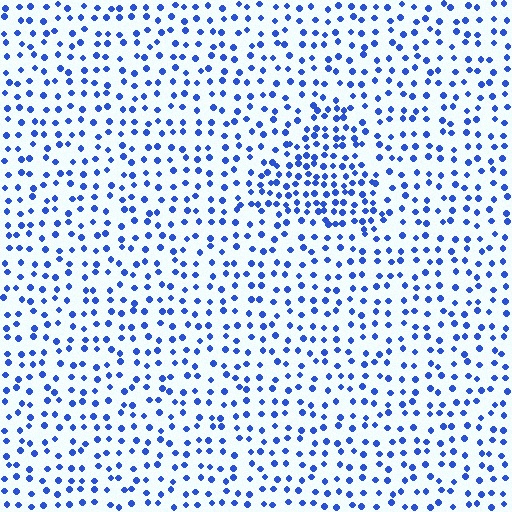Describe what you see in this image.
The image contains small blue elements arranged at two different densities. A triangle-shaped region is visible where the elements are more densely packed than the surrounding area.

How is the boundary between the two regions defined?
The boundary is defined by a change in element density (approximately 1.8x ratio). All elements are the same color, size, and shape.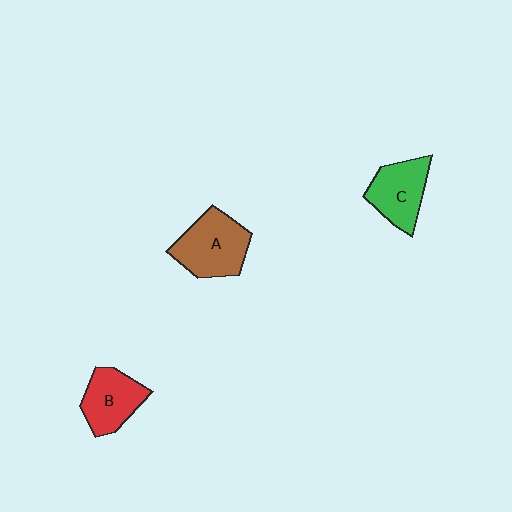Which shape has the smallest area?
Shape B (red).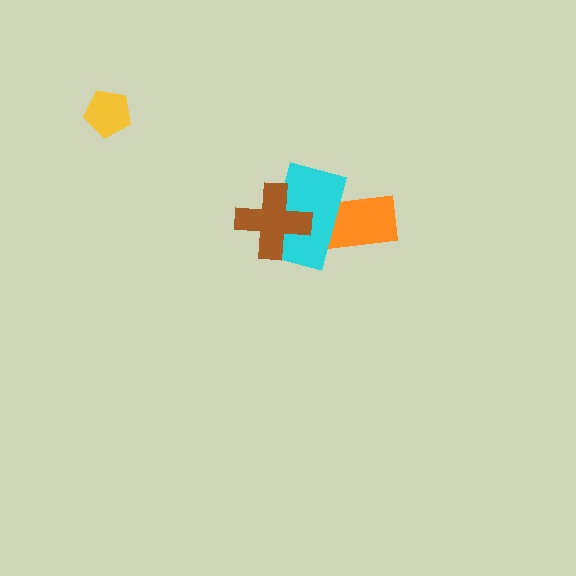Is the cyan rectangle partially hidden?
Yes, it is partially covered by another shape.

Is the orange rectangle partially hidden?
Yes, it is partially covered by another shape.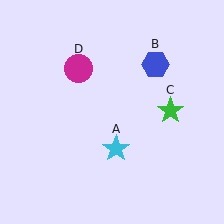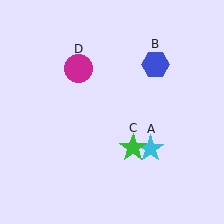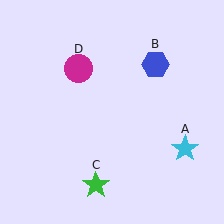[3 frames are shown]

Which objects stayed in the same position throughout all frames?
Blue hexagon (object B) and magenta circle (object D) remained stationary.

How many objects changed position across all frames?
2 objects changed position: cyan star (object A), green star (object C).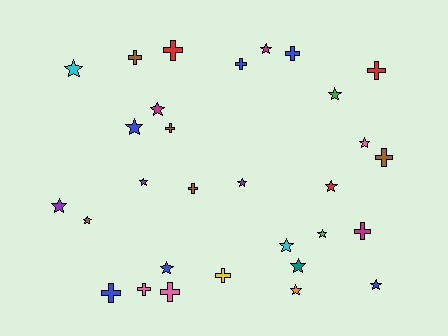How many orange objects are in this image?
There is 1 orange object.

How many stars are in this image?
There are 17 stars.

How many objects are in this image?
There are 30 objects.